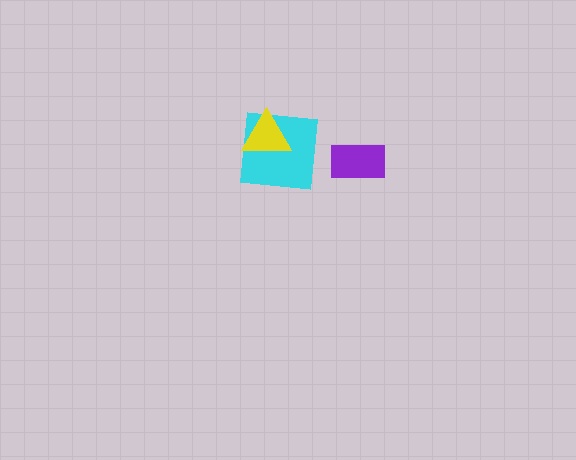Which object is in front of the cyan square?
The yellow triangle is in front of the cyan square.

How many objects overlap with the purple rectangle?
0 objects overlap with the purple rectangle.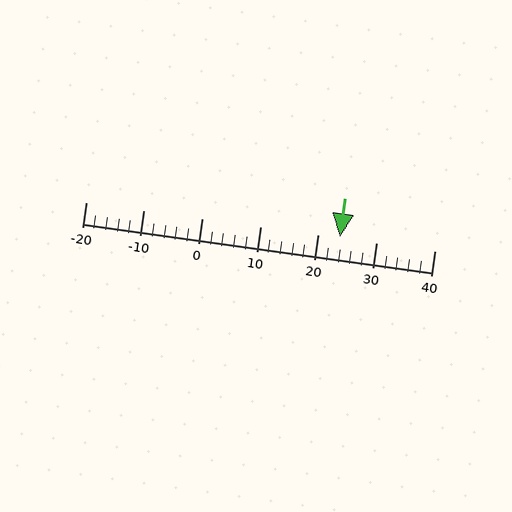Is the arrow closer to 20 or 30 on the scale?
The arrow is closer to 20.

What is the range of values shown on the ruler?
The ruler shows values from -20 to 40.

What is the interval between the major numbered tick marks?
The major tick marks are spaced 10 units apart.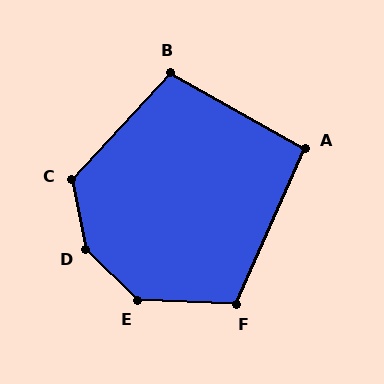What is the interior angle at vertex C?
Approximately 126 degrees (obtuse).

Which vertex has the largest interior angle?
D, at approximately 145 degrees.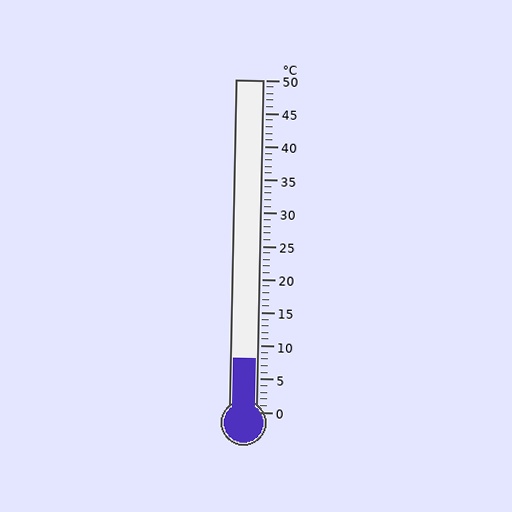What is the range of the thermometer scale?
The thermometer scale ranges from 0°C to 50°C.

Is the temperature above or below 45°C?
The temperature is below 45°C.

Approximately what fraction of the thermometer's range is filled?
The thermometer is filled to approximately 15% of its range.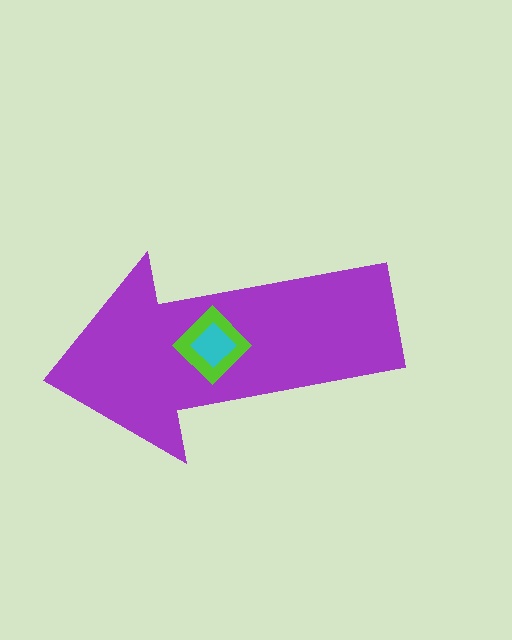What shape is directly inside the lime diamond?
The cyan diamond.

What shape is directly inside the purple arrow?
The lime diamond.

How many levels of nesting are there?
3.